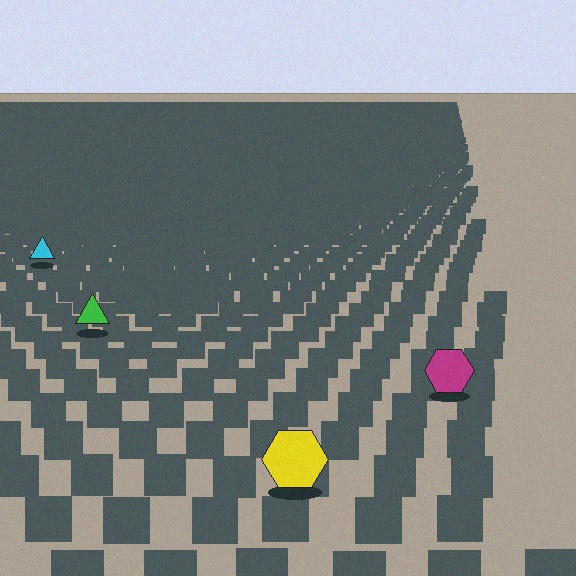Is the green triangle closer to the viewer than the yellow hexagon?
No. The yellow hexagon is closer — you can tell from the texture gradient: the ground texture is coarser near it.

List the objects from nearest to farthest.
From nearest to farthest: the yellow hexagon, the magenta hexagon, the green triangle, the cyan triangle.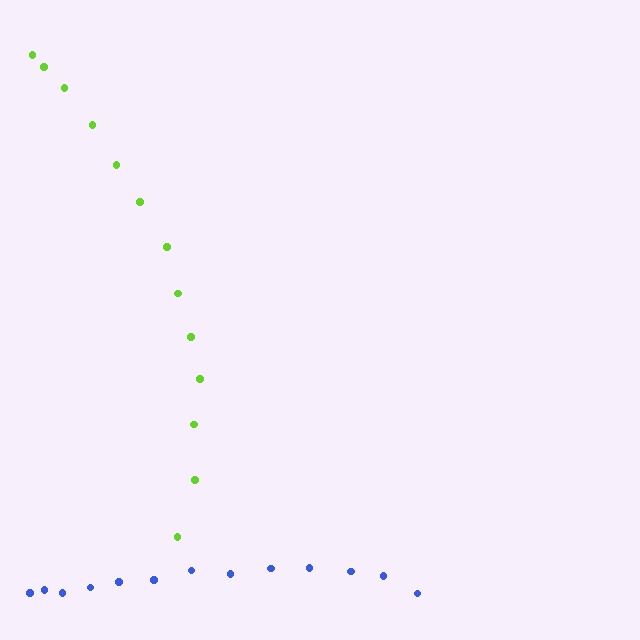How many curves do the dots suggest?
There are 2 distinct paths.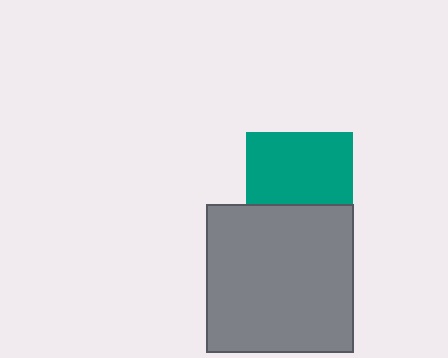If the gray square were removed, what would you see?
You would see the complete teal square.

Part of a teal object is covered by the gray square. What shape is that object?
It is a square.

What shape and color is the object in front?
The object in front is a gray square.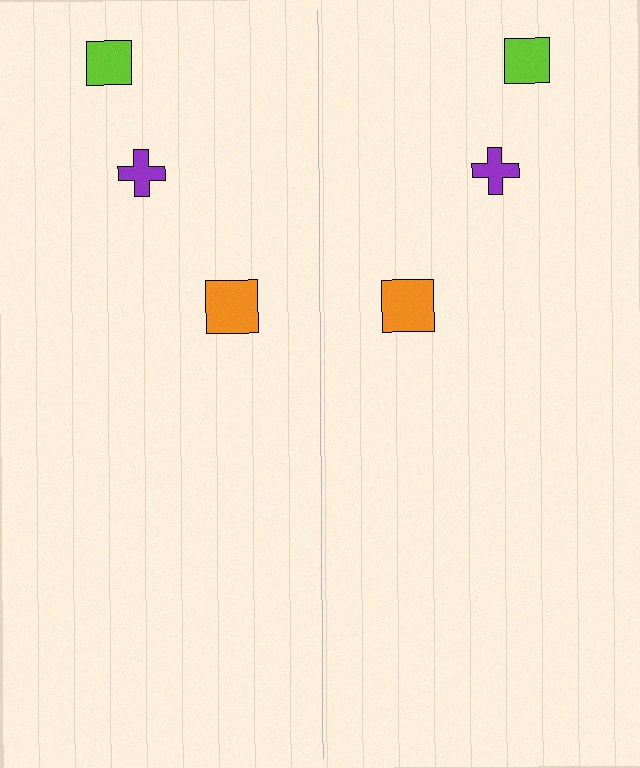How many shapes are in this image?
There are 6 shapes in this image.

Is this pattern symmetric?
Yes, this pattern has bilateral (reflection) symmetry.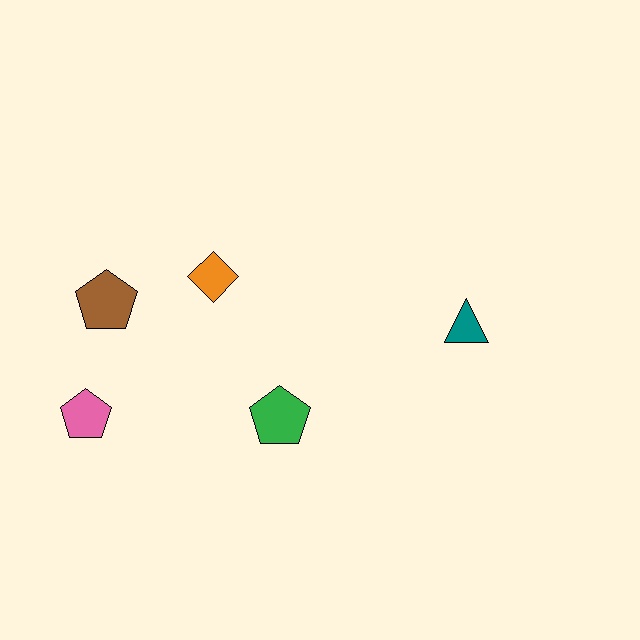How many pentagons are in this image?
There are 3 pentagons.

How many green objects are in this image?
There is 1 green object.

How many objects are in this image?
There are 5 objects.